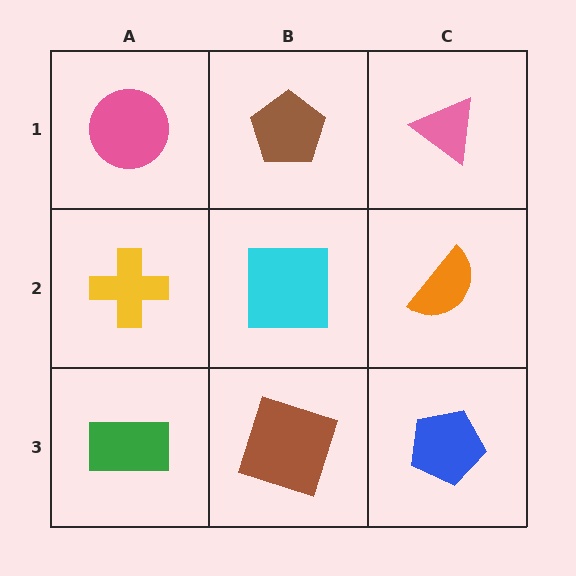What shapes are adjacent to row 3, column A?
A yellow cross (row 2, column A), a brown square (row 3, column B).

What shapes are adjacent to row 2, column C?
A pink triangle (row 1, column C), a blue pentagon (row 3, column C), a cyan square (row 2, column B).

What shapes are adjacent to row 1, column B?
A cyan square (row 2, column B), a pink circle (row 1, column A), a pink triangle (row 1, column C).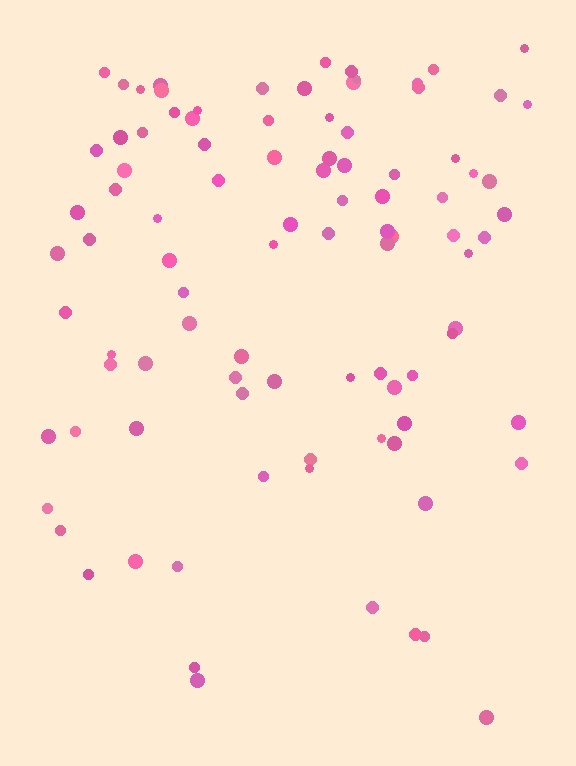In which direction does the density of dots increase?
From bottom to top, with the top side densest.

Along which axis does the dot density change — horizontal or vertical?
Vertical.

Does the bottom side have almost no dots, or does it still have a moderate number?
Still a moderate number, just noticeably fewer than the top.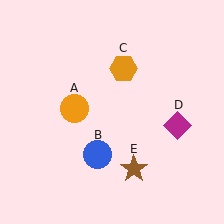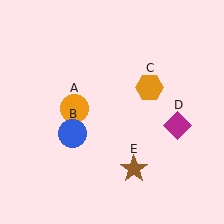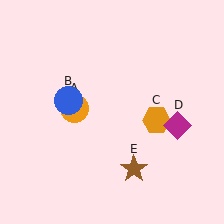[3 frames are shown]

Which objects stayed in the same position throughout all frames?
Orange circle (object A) and magenta diamond (object D) and brown star (object E) remained stationary.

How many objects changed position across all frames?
2 objects changed position: blue circle (object B), orange hexagon (object C).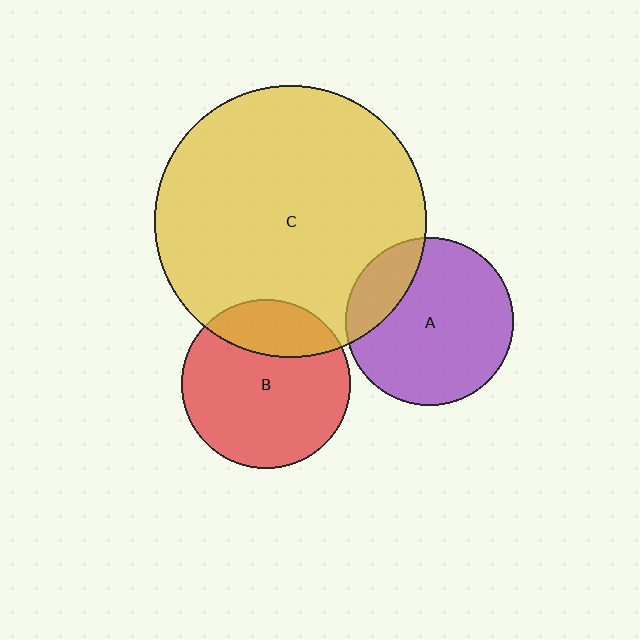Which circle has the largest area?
Circle C (yellow).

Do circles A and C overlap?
Yes.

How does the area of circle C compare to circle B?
Approximately 2.6 times.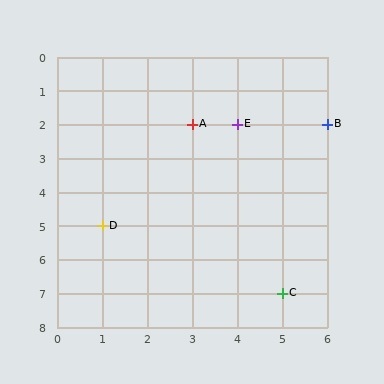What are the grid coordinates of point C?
Point C is at grid coordinates (5, 7).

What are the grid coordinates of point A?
Point A is at grid coordinates (3, 2).